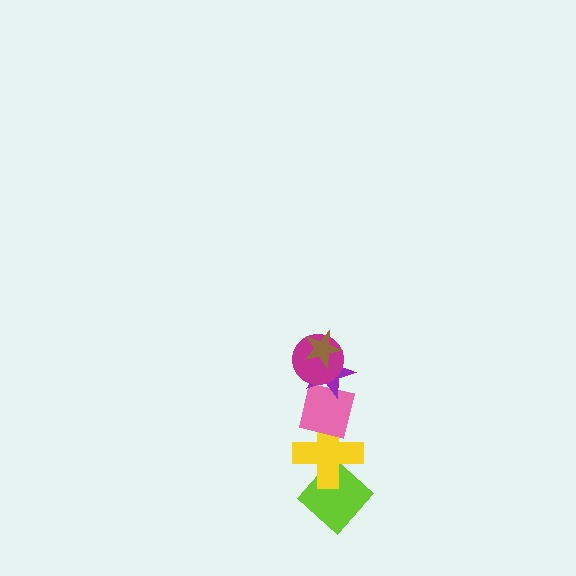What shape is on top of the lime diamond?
The yellow cross is on top of the lime diamond.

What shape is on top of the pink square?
The purple star is on top of the pink square.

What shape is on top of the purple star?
The magenta circle is on top of the purple star.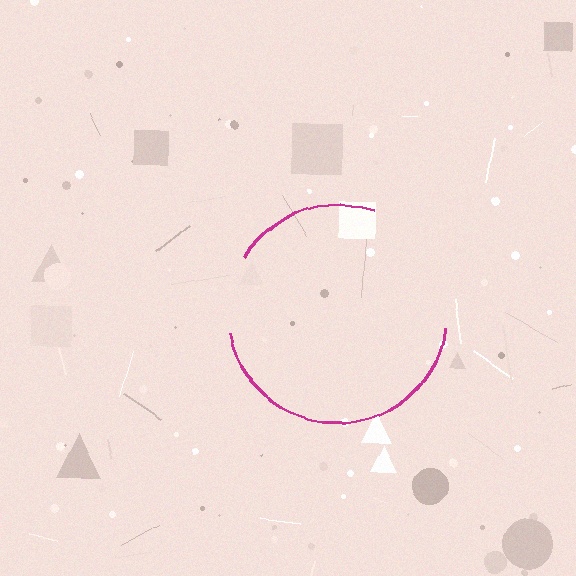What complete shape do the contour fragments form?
The contour fragments form a circle.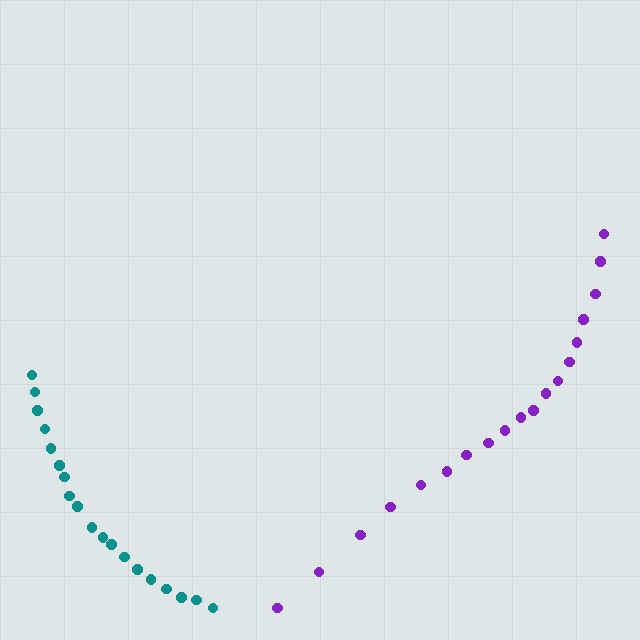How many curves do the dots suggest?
There are 2 distinct paths.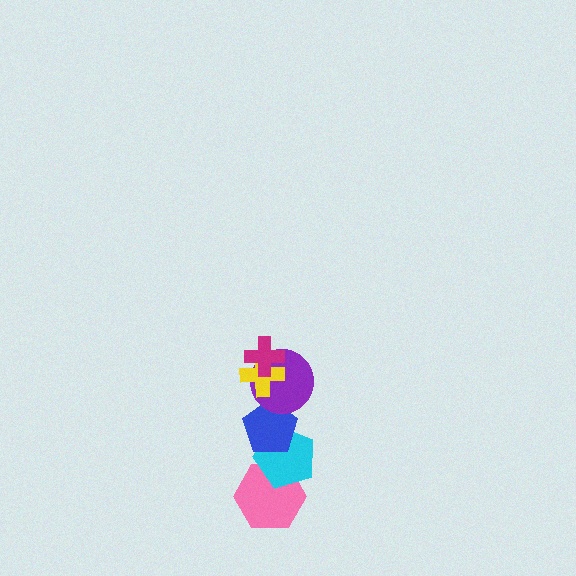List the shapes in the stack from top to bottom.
From top to bottom: the magenta cross, the yellow cross, the purple circle, the blue pentagon, the cyan pentagon, the pink hexagon.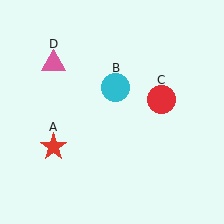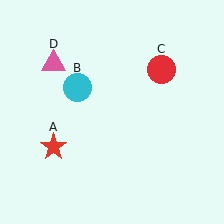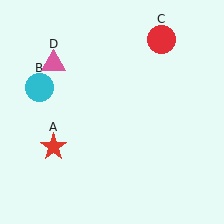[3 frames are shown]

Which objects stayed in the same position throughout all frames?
Red star (object A) and pink triangle (object D) remained stationary.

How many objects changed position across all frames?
2 objects changed position: cyan circle (object B), red circle (object C).